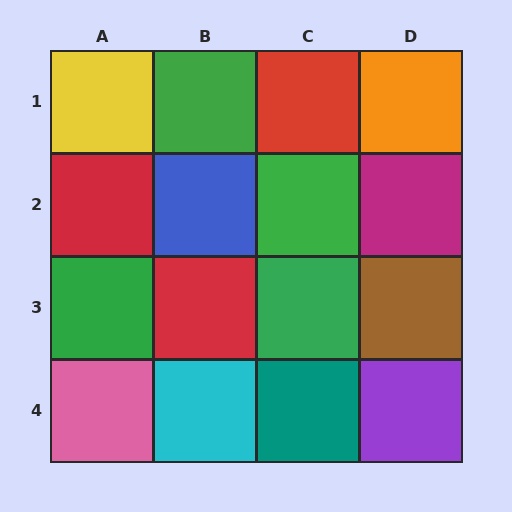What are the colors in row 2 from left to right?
Red, blue, green, magenta.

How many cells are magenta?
1 cell is magenta.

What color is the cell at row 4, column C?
Teal.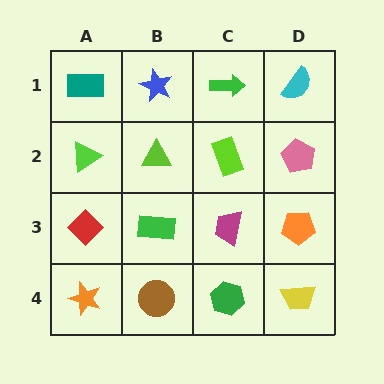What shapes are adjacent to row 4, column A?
A red diamond (row 3, column A), a brown circle (row 4, column B).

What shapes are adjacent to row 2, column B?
A blue star (row 1, column B), a green rectangle (row 3, column B), a lime triangle (row 2, column A), a lime rectangle (row 2, column C).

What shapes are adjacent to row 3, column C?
A lime rectangle (row 2, column C), a green hexagon (row 4, column C), a green rectangle (row 3, column B), an orange pentagon (row 3, column D).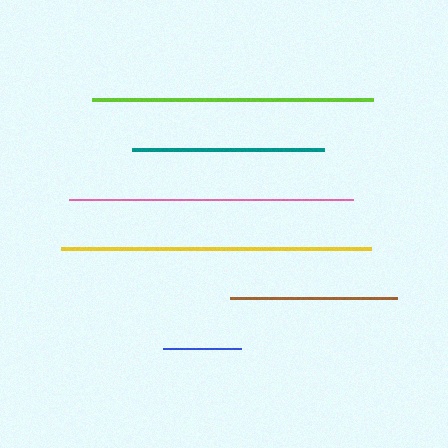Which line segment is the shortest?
The blue line is the shortest at approximately 78 pixels.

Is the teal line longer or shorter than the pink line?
The pink line is longer than the teal line.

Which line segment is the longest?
The yellow line is the longest at approximately 309 pixels.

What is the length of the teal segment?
The teal segment is approximately 192 pixels long.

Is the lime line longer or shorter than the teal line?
The lime line is longer than the teal line.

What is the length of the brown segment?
The brown segment is approximately 168 pixels long.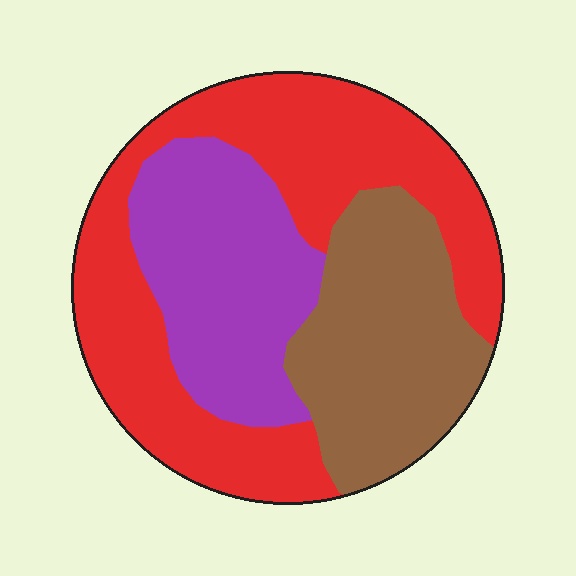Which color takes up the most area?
Red, at roughly 45%.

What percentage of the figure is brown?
Brown takes up between a quarter and a half of the figure.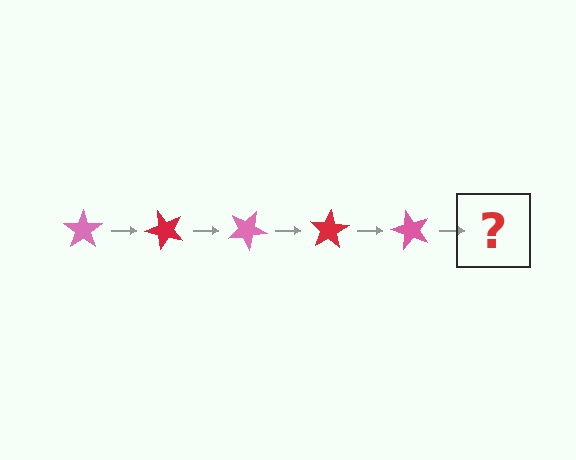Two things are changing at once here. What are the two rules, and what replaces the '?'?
The two rules are that it rotates 50 degrees each step and the color cycles through pink and red. The '?' should be a red star, rotated 250 degrees from the start.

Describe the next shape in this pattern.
It should be a red star, rotated 250 degrees from the start.